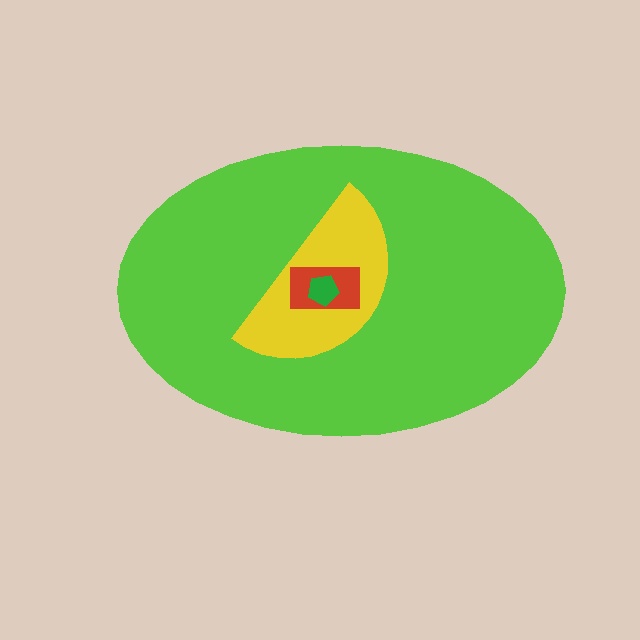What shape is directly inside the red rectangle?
The green pentagon.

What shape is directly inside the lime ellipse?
The yellow semicircle.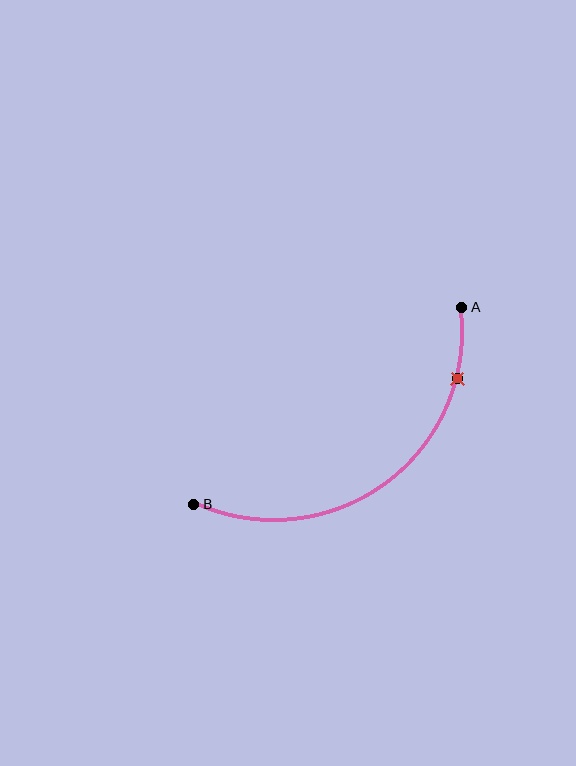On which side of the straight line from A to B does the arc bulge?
The arc bulges below and to the right of the straight line connecting A and B.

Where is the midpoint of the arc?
The arc midpoint is the point on the curve farthest from the straight line joining A and B. It sits below and to the right of that line.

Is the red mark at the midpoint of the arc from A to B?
No. The red mark lies on the arc but is closer to endpoint A. The arc midpoint would be at the point on the curve equidistant along the arc from both A and B.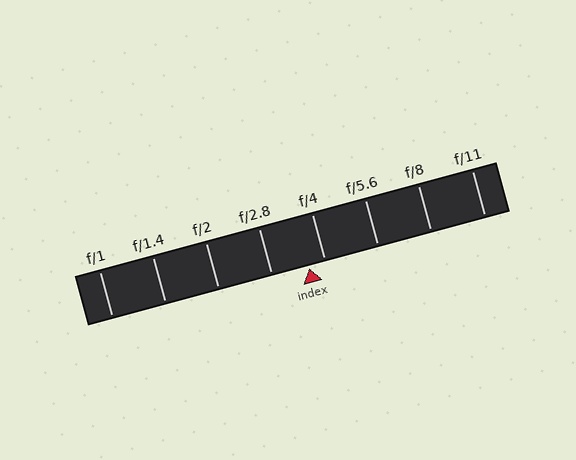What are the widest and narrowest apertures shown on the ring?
The widest aperture shown is f/1 and the narrowest is f/11.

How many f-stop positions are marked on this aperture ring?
There are 8 f-stop positions marked.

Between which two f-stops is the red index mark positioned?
The index mark is between f/2.8 and f/4.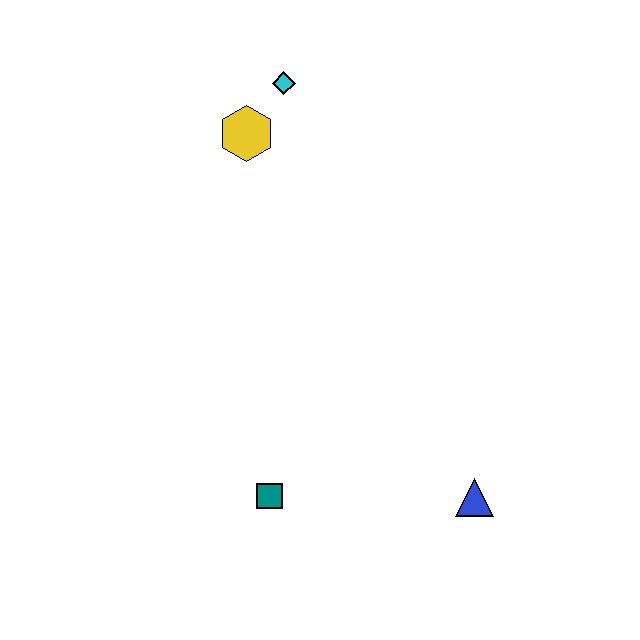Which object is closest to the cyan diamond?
The yellow hexagon is closest to the cyan diamond.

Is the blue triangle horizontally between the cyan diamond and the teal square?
No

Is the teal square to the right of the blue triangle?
No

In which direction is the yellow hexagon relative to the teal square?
The yellow hexagon is above the teal square.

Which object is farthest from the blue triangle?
The cyan diamond is farthest from the blue triangle.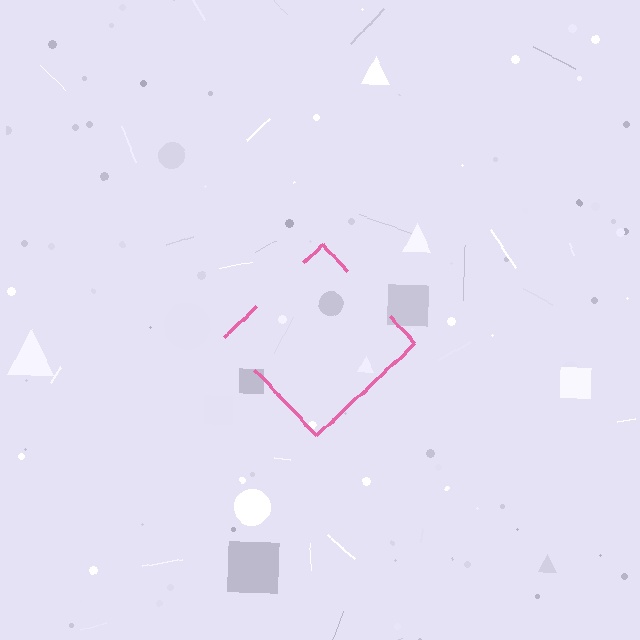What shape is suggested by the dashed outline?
The dashed outline suggests a diamond.